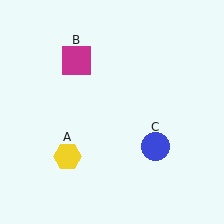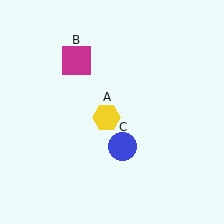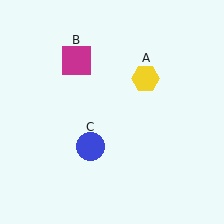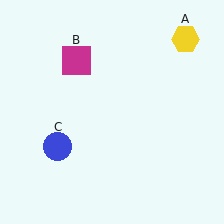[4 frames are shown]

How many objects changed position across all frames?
2 objects changed position: yellow hexagon (object A), blue circle (object C).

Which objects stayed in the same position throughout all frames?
Magenta square (object B) remained stationary.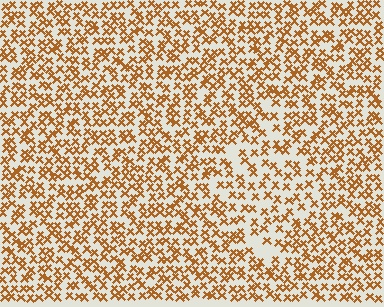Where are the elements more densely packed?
The elements are more densely packed outside the diamond boundary.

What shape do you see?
I see a diamond.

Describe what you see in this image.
The image contains small brown elements arranged at two different densities. A diamond-shaped region is visible where the elements are less densely packed than the surrounding area.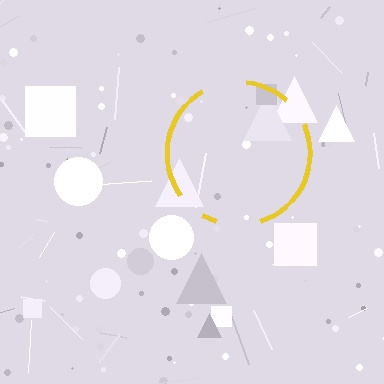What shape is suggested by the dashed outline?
The dashed outline suggests a circle.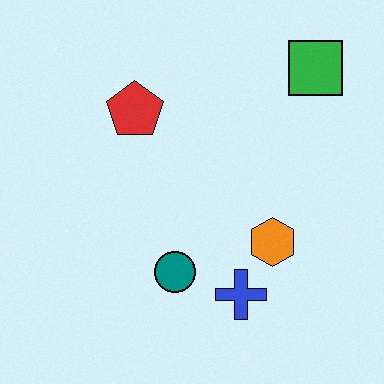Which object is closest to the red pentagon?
The teal circle is closest to the red pentagon.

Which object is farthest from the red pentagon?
The blue cross is farthest from the red pentagon.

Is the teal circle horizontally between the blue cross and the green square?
No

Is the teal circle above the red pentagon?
No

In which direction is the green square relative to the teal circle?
The green square is above the teal circle.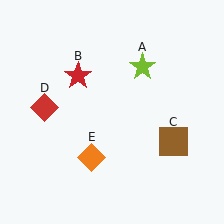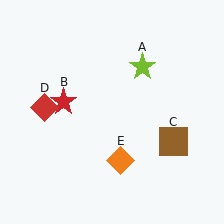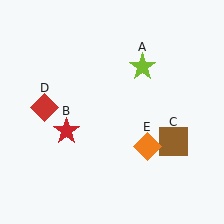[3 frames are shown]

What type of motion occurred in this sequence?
The red star (object B), orange diamond (object E) rotated counterclockwise around the center of the scene.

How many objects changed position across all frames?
2 objects changed position: red star (object B), orange diamond (object E).